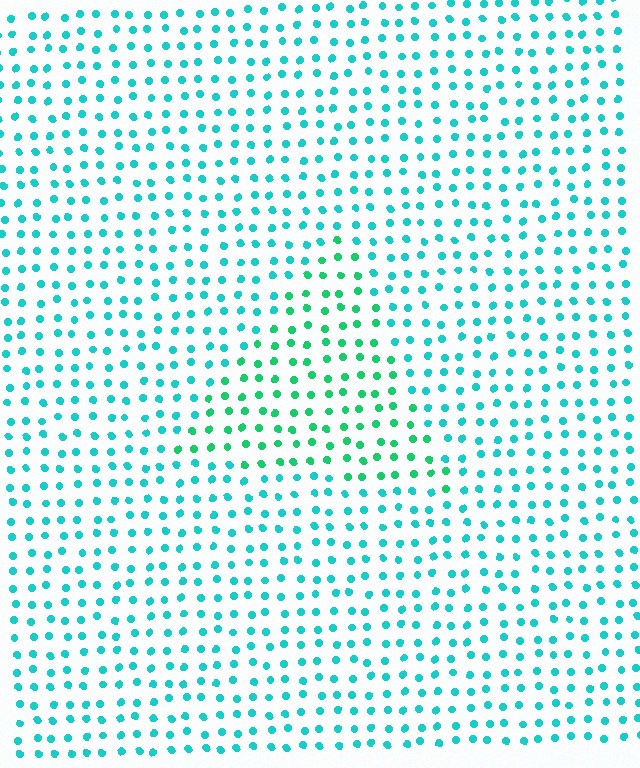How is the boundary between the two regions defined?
The boundary is defined purely by a slight shift in hue (about 31 degrees). Spacing, size, and orientation are identical on both sides.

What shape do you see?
I see a triangle.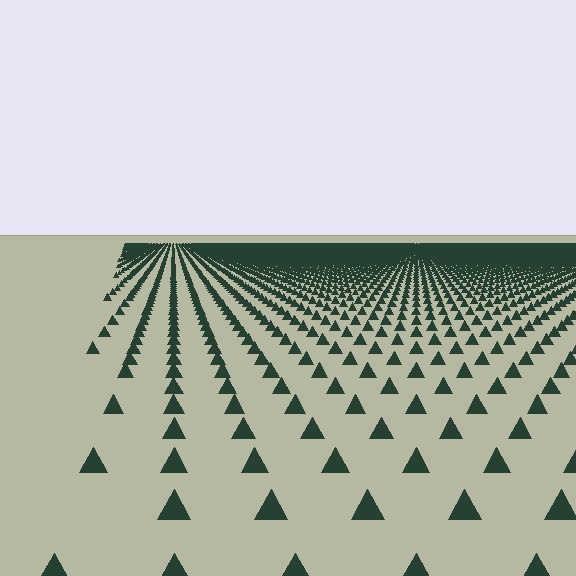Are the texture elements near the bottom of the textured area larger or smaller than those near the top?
Larger. Near the bottom, elements are closer to the viewer and appear at a bigger on-screen size.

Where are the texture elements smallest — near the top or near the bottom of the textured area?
Near the top.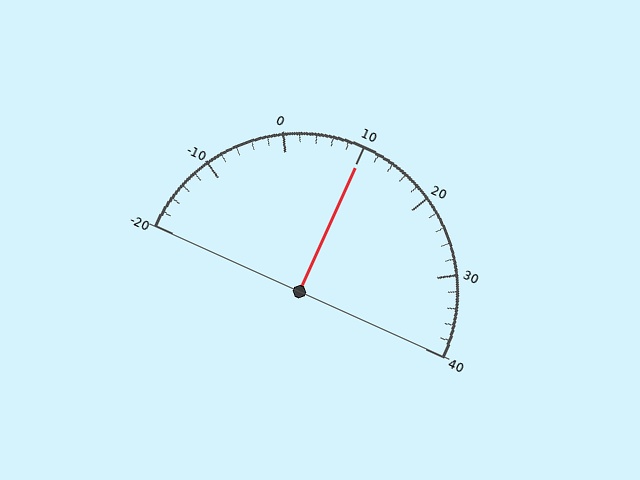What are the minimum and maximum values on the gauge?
The gauge ranges from -20 to 40.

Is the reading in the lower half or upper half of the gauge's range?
The reading is in the upper half of the range (-20 to 40).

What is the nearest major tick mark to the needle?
The nearest major tick mark is 10.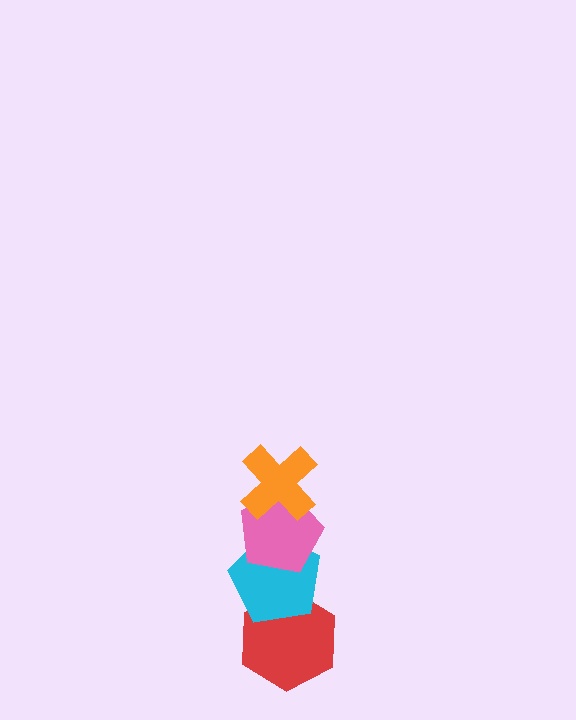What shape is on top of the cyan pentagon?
The pink pentagon is on top of the cyan pentagon.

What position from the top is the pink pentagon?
The pink pentagon is 2nd from the top.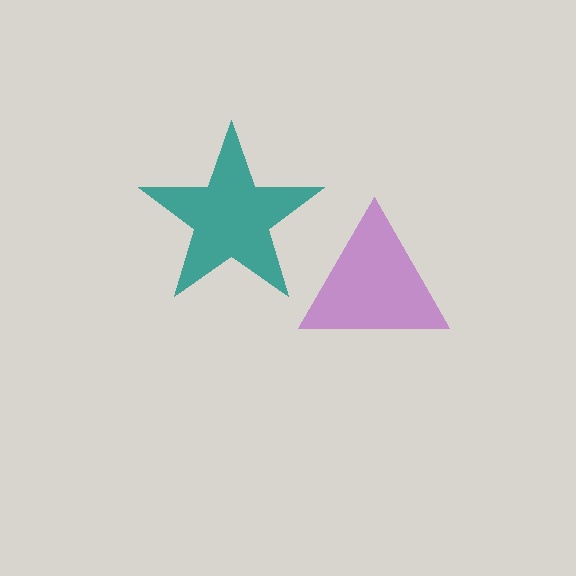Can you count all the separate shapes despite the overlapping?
Yes, there are 2 separate shapes.